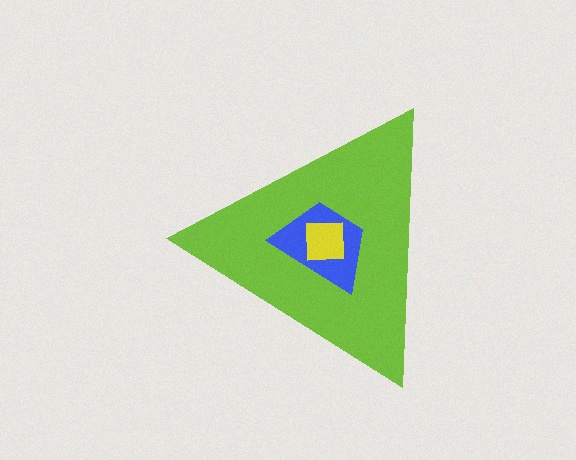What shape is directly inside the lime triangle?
The blue trapezoid.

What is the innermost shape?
The yellow square.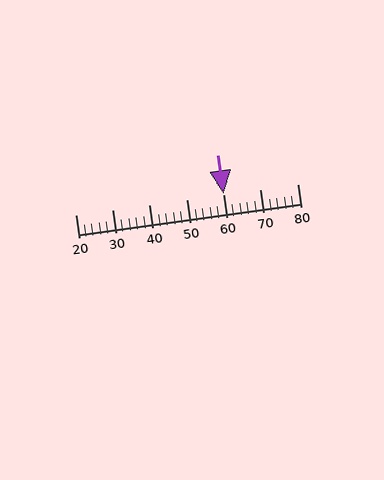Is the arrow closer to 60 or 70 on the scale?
The arrow is closer to 60.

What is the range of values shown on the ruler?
The ruler shows values from 20 to 80.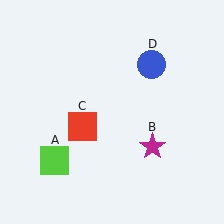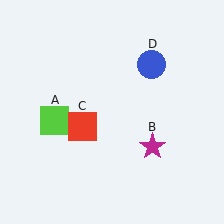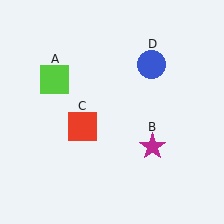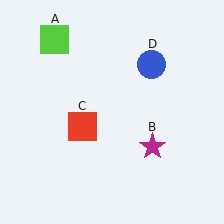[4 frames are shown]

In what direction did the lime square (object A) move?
The lime square (object A) moved up.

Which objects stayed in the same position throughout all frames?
Magenta star (object B) and red square (object C) and blue circle (object D) remained stationary.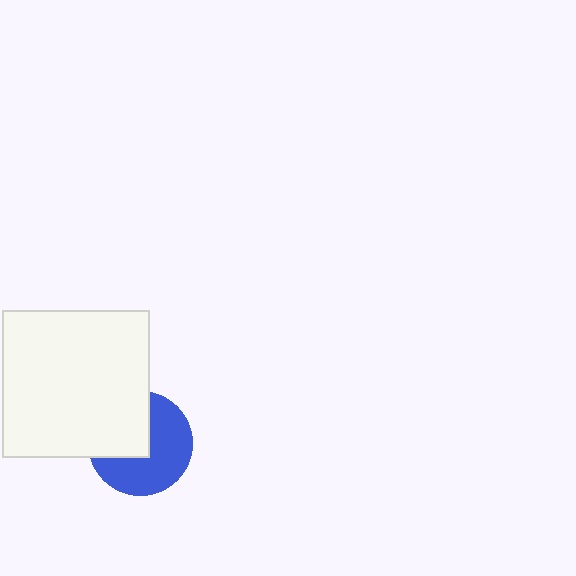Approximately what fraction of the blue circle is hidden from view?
Roughly 40% of the blue circle is hidden behind the white square.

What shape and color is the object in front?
The object in front is a white square.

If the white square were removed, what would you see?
You would see the complete blue circle.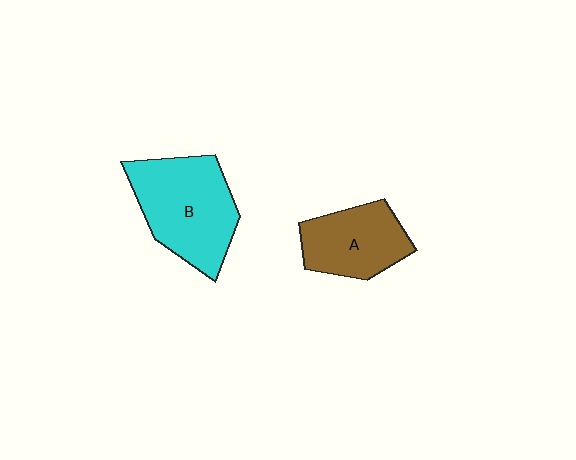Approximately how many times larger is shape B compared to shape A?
Approximately 1.4 times.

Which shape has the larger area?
Shape B (cyan).